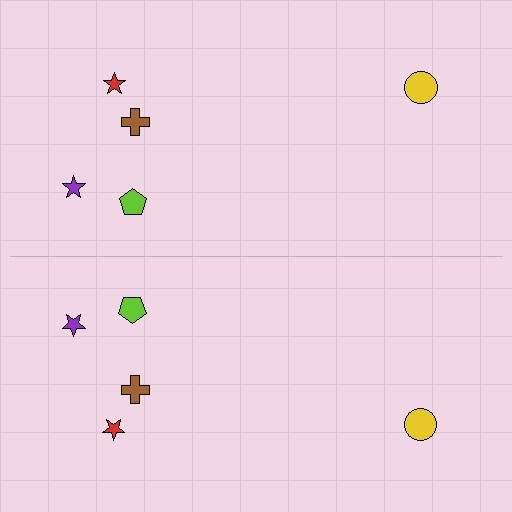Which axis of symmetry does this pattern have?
The pattern has a horizontal axis of symmetry running through the center of the image.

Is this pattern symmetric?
Yes, this pattern has bilateral (reflection) symmetry.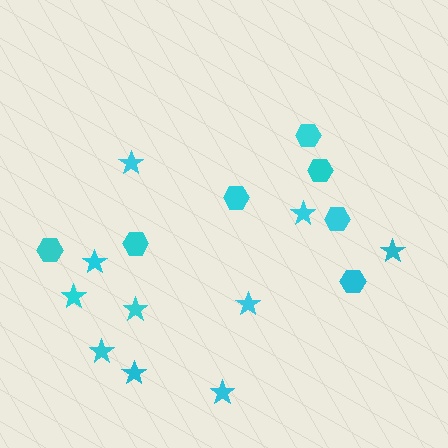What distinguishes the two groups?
There are 2 groups: one group of hexagons (7) and one group of stars (10).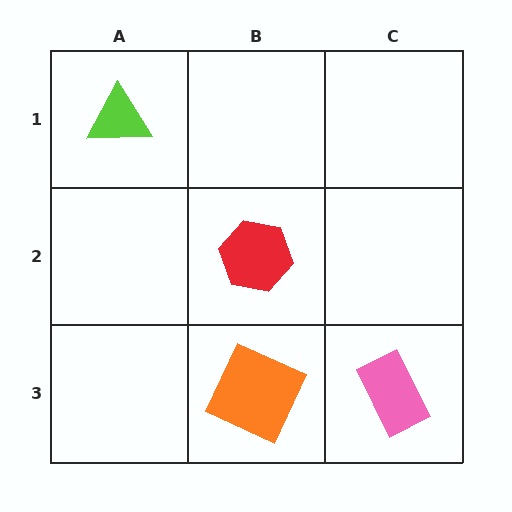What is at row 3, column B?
An orange square.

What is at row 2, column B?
A red hexagon.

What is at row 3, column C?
A pink rectangle.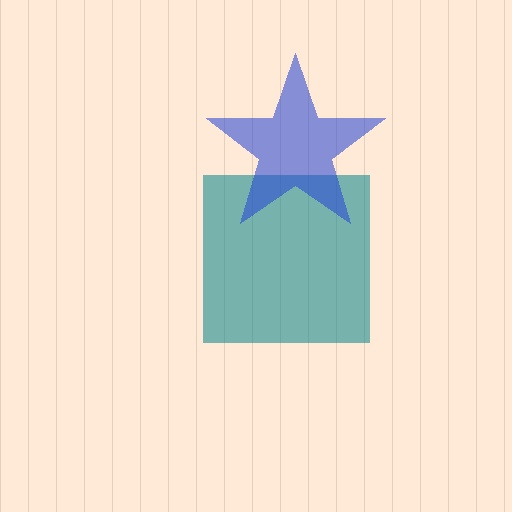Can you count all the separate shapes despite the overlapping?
Yes, there are 2 separate shapes.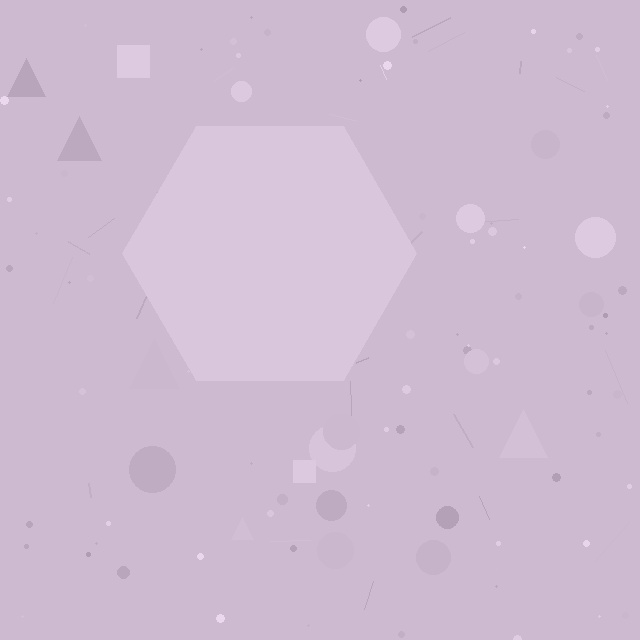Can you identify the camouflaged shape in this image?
The camouflaged shape is a hexagon.